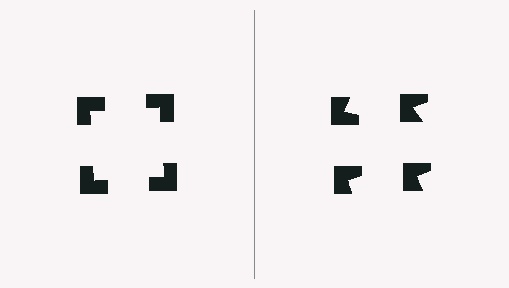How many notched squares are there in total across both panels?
8 — 4 on each side.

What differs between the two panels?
The notched squares are positioned identically on both sides; only the wedge orientations differ. On the left they align to a square; on the right they are misaligned.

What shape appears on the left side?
An illusory square.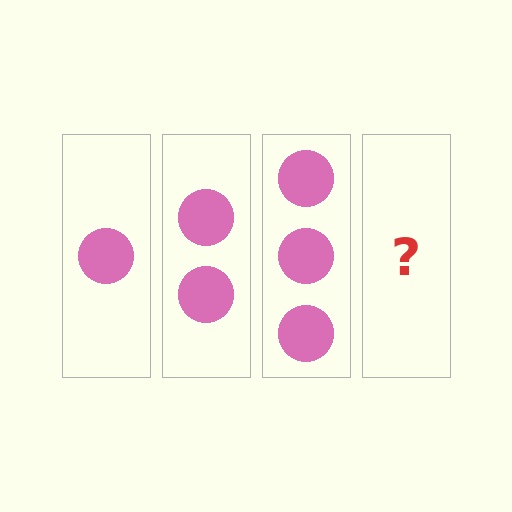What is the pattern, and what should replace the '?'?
The pattern is that each step adds one more circle. The '?' should be 4 circles.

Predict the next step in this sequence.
The next step is 4 circles.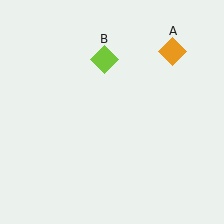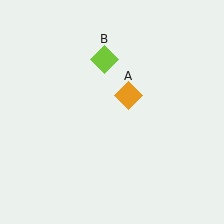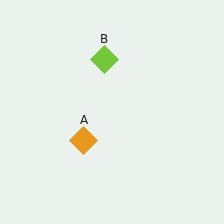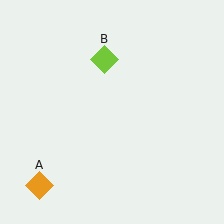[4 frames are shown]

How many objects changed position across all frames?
1 object changed position: orange diamond (object A).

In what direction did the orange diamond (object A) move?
The orange diamond (object A) moved down and to the left.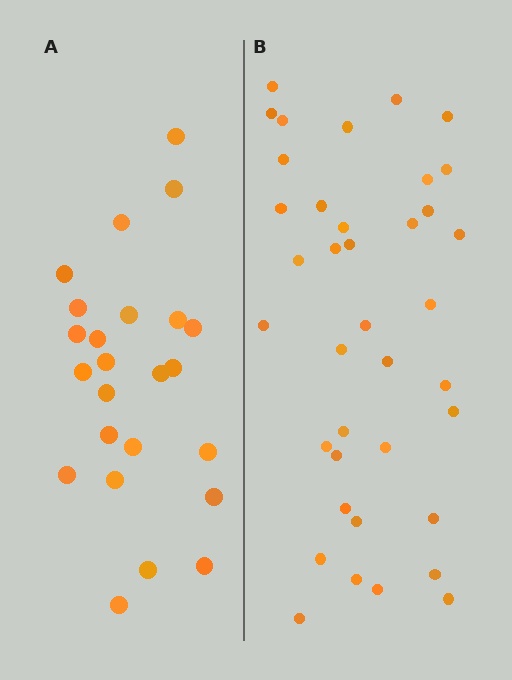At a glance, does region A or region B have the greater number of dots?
Region B (the right region) has more dots.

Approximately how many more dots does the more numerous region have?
Region B has approximately 15 more dots than region A.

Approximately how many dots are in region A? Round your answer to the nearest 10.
About 20 dots. (The exact count is 24, which rounds to 20.)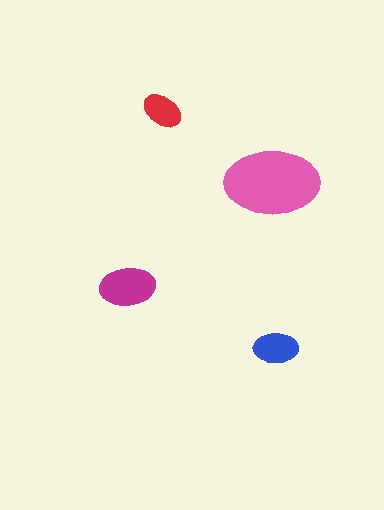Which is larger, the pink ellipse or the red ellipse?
The pink one.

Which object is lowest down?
The blue ellipse is bottommost.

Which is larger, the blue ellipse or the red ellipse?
The blue one.